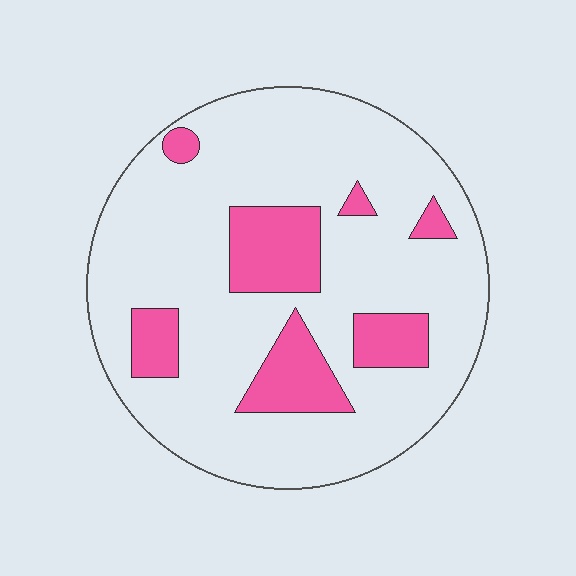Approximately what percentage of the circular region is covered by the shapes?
Approximately 20%.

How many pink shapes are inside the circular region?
7.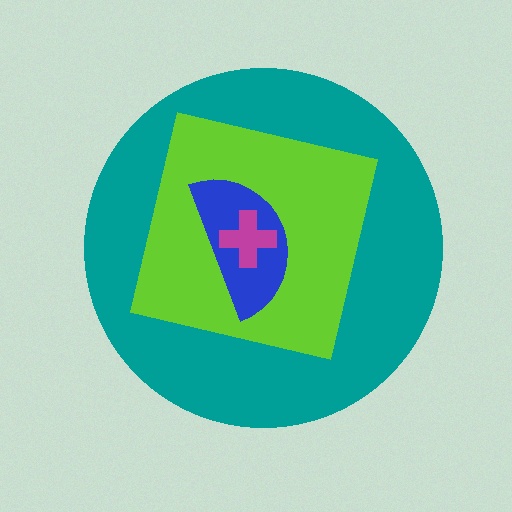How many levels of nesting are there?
4.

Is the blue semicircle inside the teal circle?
Yes.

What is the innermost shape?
The magenta cross.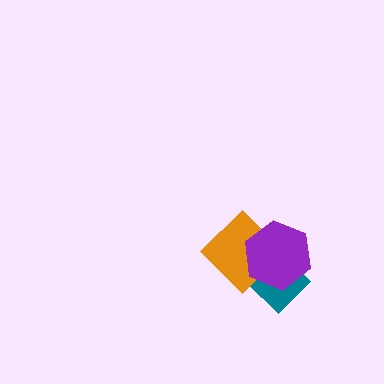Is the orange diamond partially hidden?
Yes, it is partially covered by another shape.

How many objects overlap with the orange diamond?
2 objects overlap with the orange diamond.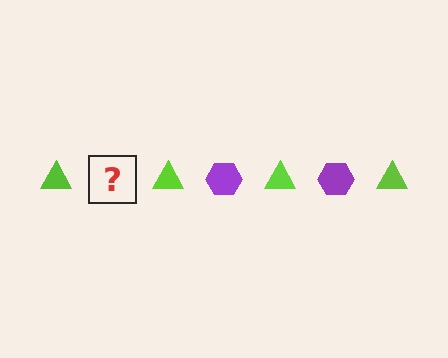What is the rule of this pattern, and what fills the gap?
The rule is that the pattern alternates between lime triangle and purple hexagon. The gap should be filled with a purple hexagon.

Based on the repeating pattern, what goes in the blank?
The blank should be a purple hexagon.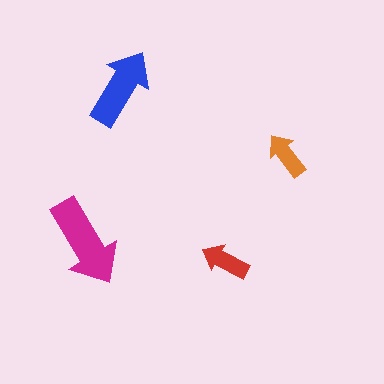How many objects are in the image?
There are 4 objects in the image.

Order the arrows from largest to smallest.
the magenta one, the blue one, the red one, the orange one.